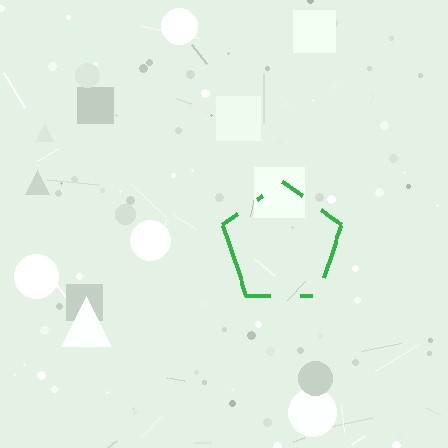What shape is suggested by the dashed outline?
The dashed outline suggests a pentagon.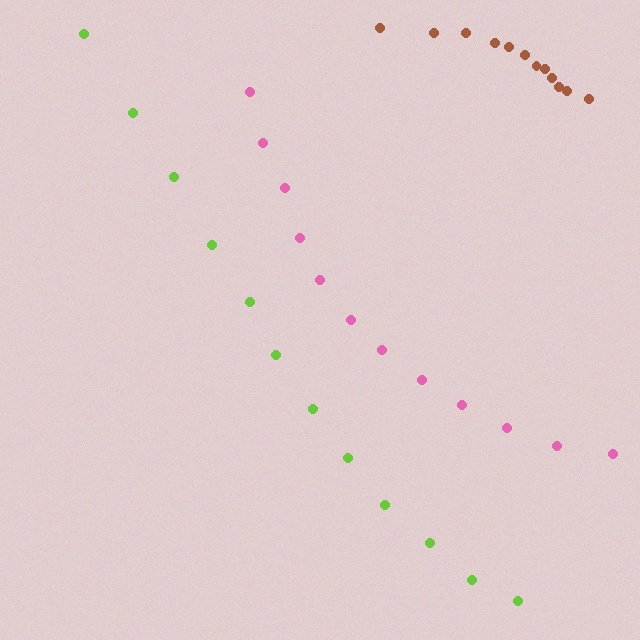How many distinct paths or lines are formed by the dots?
There are 3 distinct paths.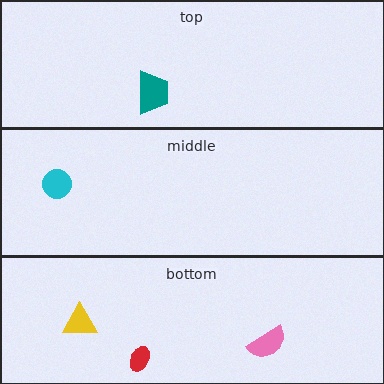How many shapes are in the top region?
1.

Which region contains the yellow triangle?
The bottom region.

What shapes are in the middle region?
The cyan circle.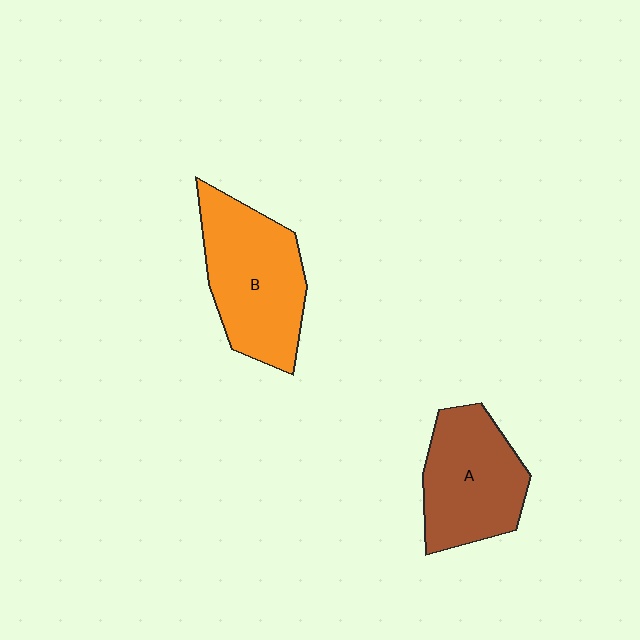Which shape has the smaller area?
Shape A (brown).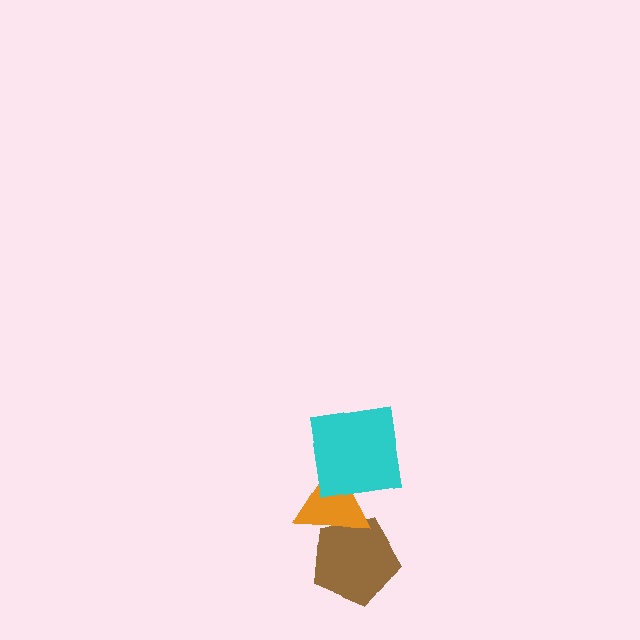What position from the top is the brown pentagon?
The brown pentagon is 3rd from the top.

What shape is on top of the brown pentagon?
The orange triangle is on top of the brown pentagon.